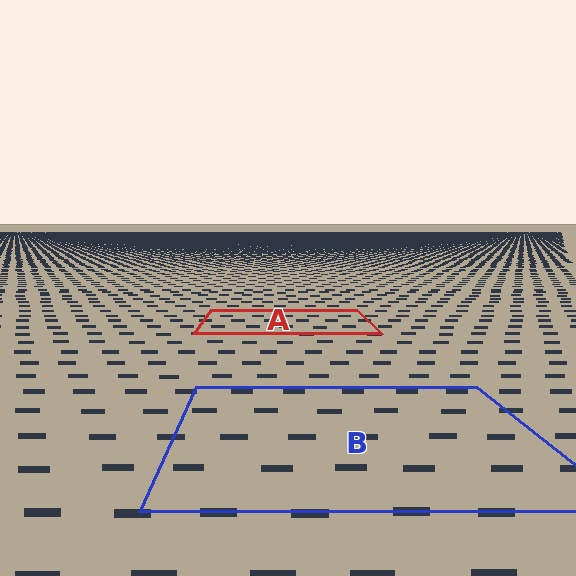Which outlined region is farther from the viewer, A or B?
Region A is farther from the viewer — the texture elements inside it appear smaller and more densely packed.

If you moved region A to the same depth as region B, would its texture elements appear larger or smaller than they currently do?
They would appear larger. At a closer depth, the same texture elements are projected at a bigger on-screen size.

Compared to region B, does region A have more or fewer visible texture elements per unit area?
Region A has more texture elements per unit area — they are packed more densely because it is farther away.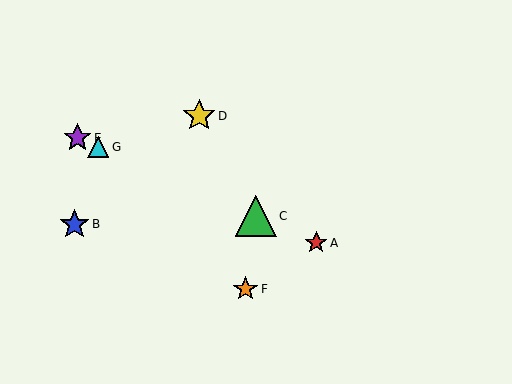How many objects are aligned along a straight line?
4 objects (A, C, E, G) are aligned along a straight line.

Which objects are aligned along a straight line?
Objects A, C, E, G are aligned along a straight line.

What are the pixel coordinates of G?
Object G is at (98, 147).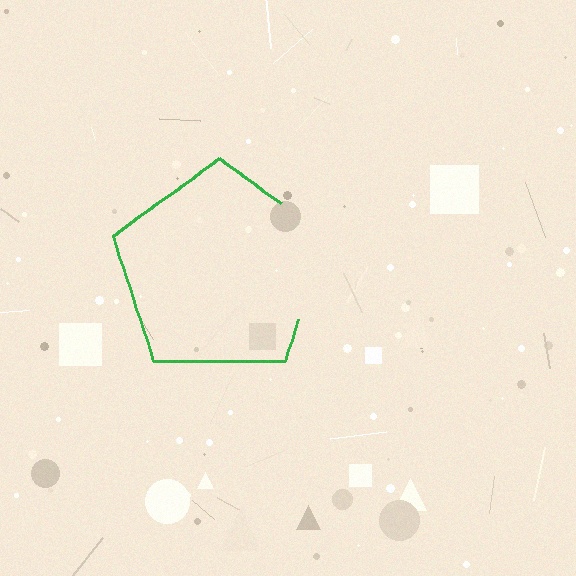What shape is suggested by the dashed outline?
The dashed outline suggests a pentagon.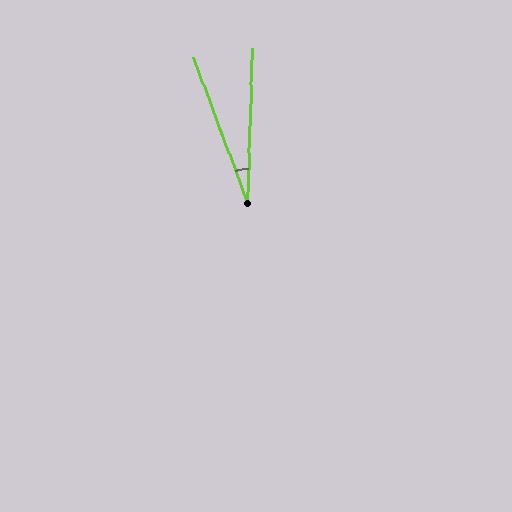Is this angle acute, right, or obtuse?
It is acute.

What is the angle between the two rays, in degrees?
Approximately 22 degrees.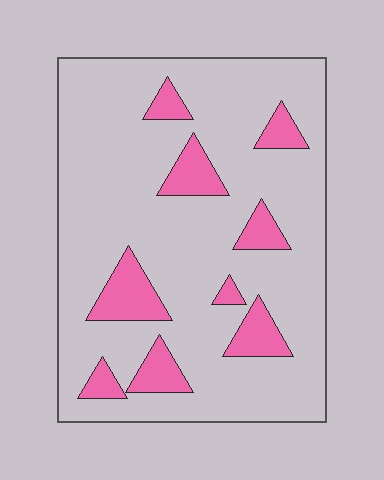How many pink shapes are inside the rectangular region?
9.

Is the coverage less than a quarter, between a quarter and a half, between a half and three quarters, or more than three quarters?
Less than a quarter.